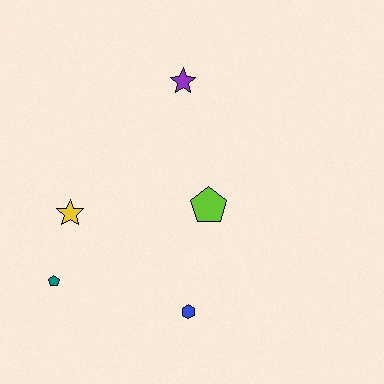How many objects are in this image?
There are 5 objects.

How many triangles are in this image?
There are no triangles.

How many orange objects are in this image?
There are no orange objects.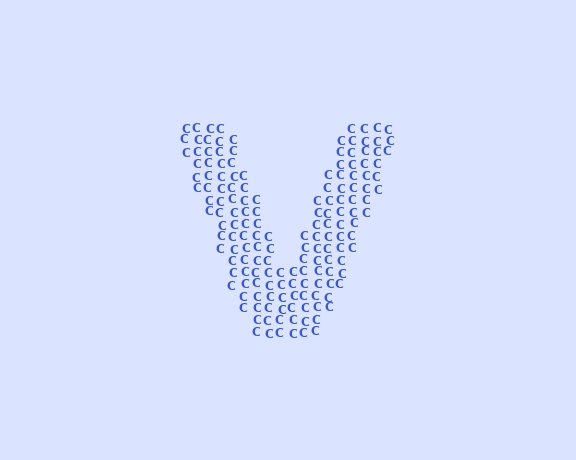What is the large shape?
The large shape is the letter V.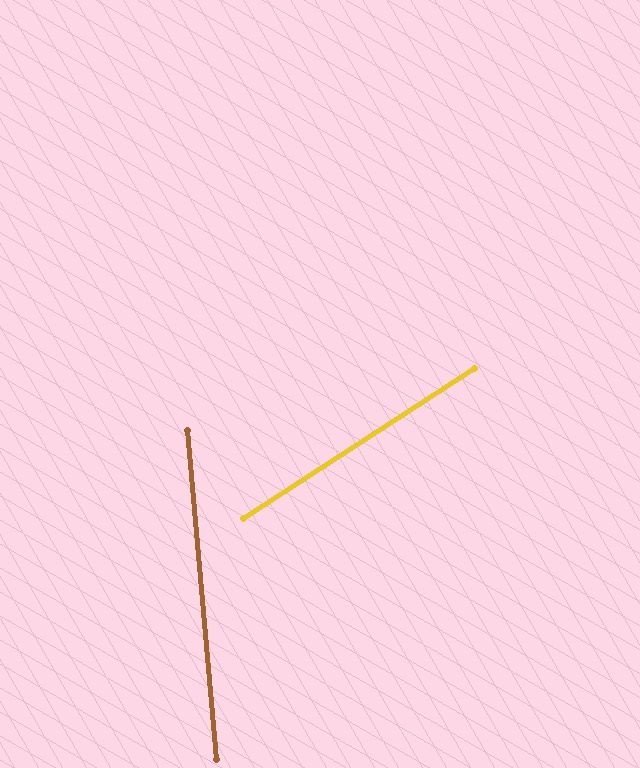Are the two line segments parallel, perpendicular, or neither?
Neither parallel nor perpendicular — they differ by about 62°.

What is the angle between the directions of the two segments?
Approximately 62 degrees.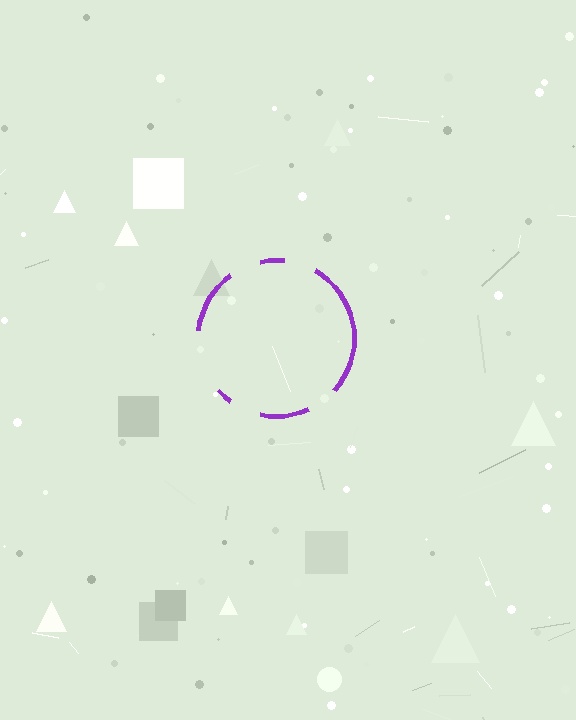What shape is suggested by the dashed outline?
The dashed outline suggests a circle.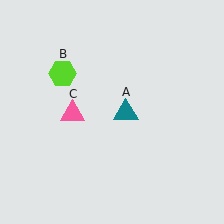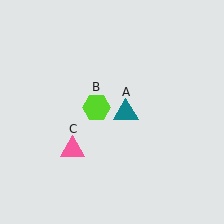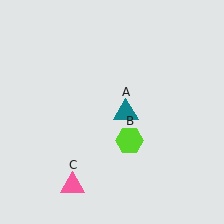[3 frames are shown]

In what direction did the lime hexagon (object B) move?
The lime hexagon (object B) moved down and to the right.